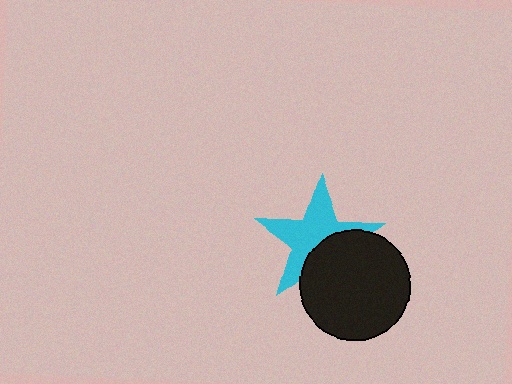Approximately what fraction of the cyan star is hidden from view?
Roughly 37% of the cyan star is hidden behind the black circle.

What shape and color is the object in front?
The object in front is a black circle.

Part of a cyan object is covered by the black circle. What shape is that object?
It is a star.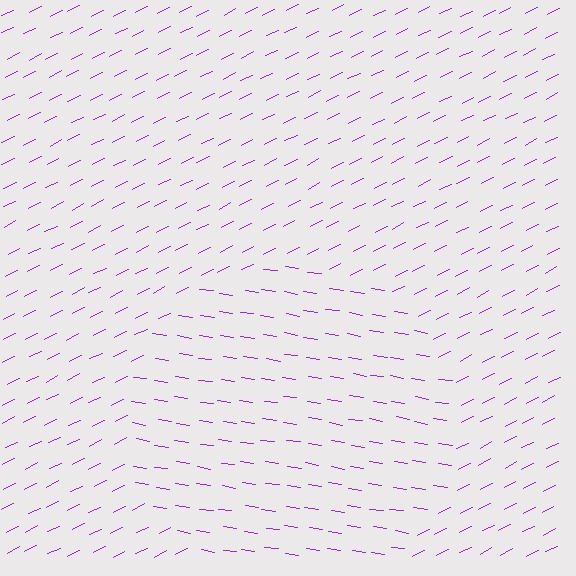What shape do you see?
I see a circle.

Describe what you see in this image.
The image is filled with small purple line segments. A circle region in the image has lines oriented differently from the surrounding lines, creating a visible texture boundary.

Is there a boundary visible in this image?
Yes, there is a texture boundary formed by a change in line orientation.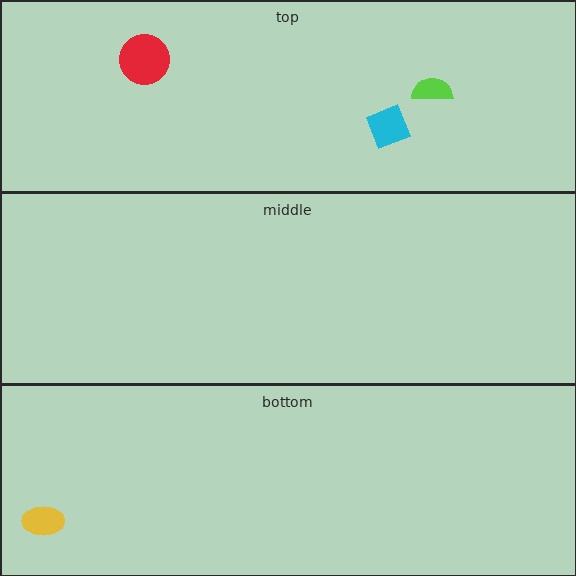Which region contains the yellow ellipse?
The bottom region.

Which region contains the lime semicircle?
The top region.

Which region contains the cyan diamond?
The top region.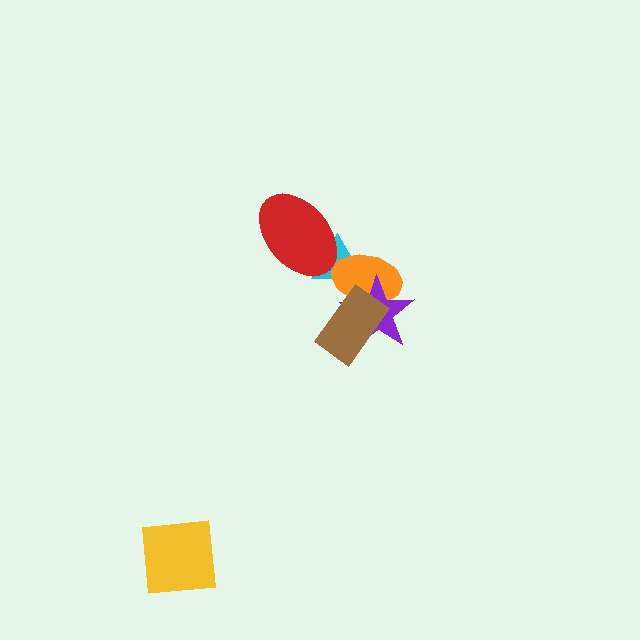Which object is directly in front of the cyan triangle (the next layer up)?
The orange ellipse is directly in front of the cyan triangle.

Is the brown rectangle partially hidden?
No, no other shape covers it.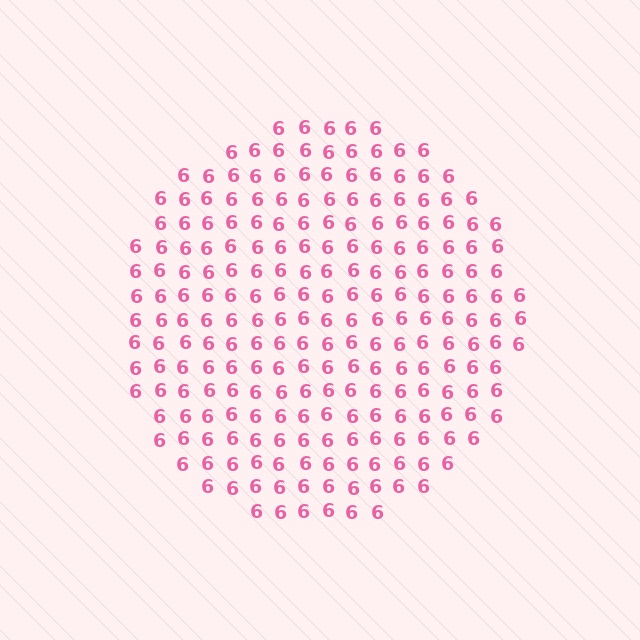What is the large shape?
The large shape is a circle.